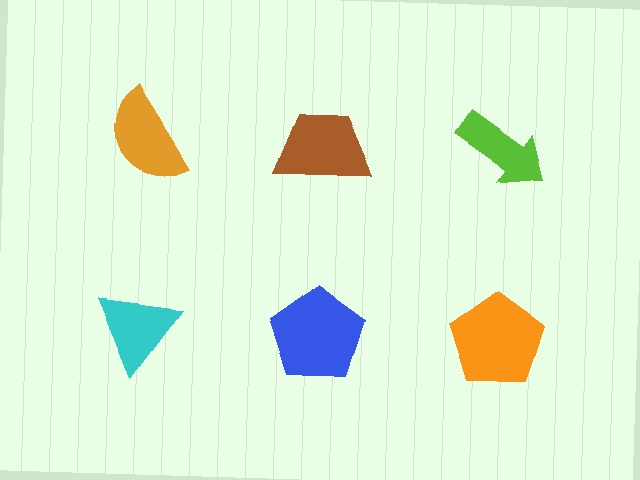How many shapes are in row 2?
3 shapes.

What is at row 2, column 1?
A cyan triangle.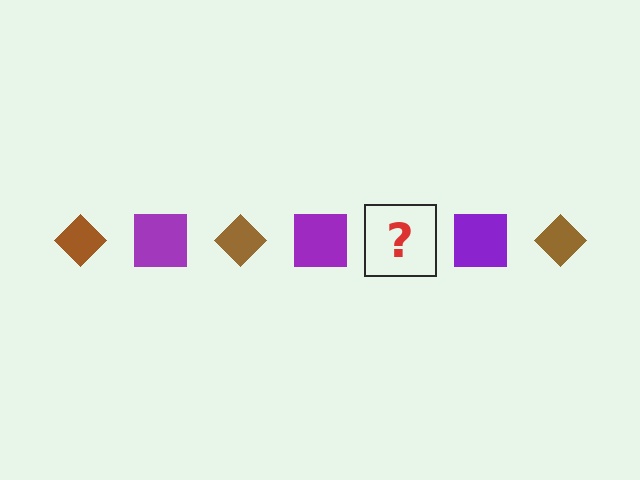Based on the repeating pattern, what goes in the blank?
The blank should be a brown diamond.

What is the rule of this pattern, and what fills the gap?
The rule is that the pattern alternates between brown diamond and purple square. The gap should be filled with a brown diamond.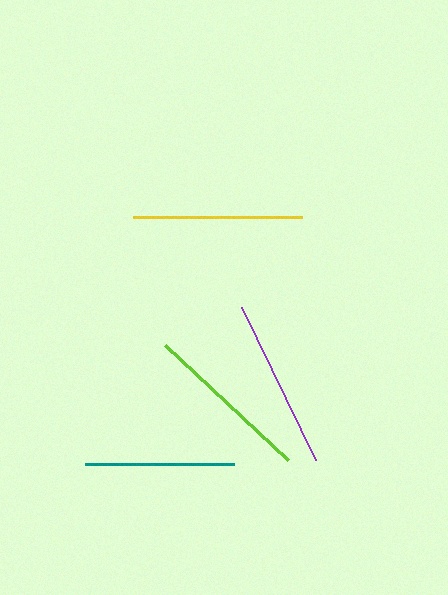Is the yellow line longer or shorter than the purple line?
The purple line is longer than the yellow line.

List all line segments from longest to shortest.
From longest to shortest: purple, yellow, lime, teal.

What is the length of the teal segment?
The teal segment is approximately 150 pixels long.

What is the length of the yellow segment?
The yellow segment is approximately 170 pixels long.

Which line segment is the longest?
The purple line is the longest at approximately 170 pixels.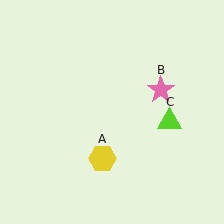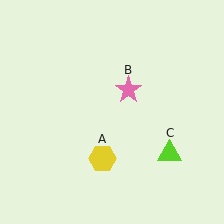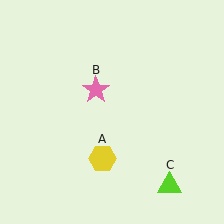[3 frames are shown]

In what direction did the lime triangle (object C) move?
The lime triangle (object C) moved down.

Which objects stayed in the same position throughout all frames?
Yellow hexagon (object A) remained stationary.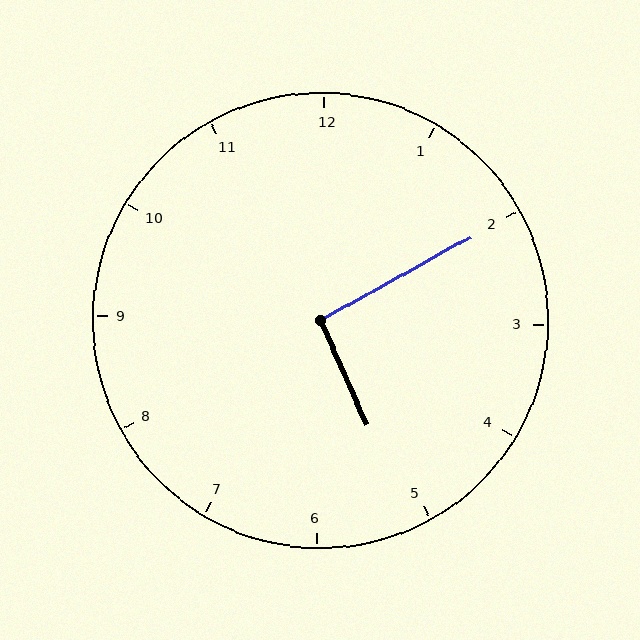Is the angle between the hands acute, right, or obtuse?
It is right.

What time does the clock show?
5:10.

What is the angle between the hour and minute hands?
Approximately 95 degrees.